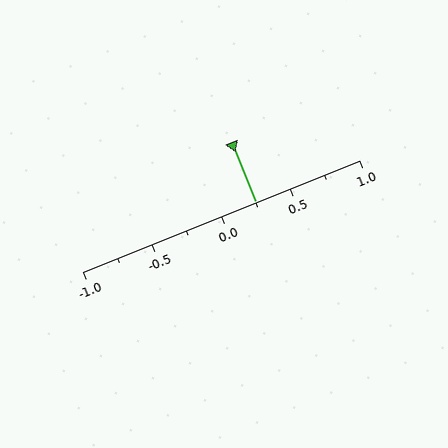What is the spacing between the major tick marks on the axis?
The major ticks are spaced 0.5 apart.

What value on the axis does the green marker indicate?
The marker indicates approximately 0.25.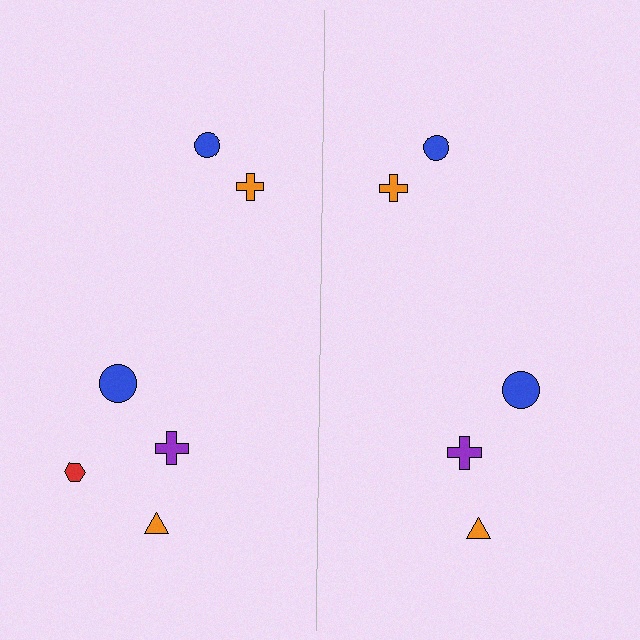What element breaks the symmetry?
A red hexagon is missing from the right side.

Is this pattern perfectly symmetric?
No, the pattern is not perfectly symmetric. A red hexagon is missing from the right side.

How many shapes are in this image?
There are 11 shapes in this image.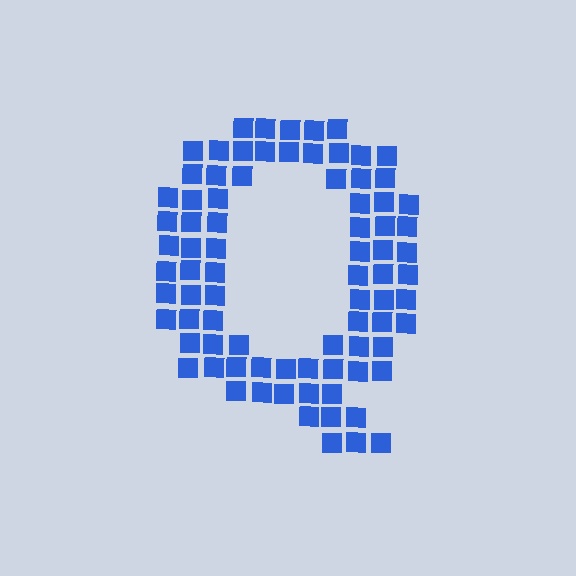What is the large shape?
The large shape is the letter Q.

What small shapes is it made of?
It is made of small squares.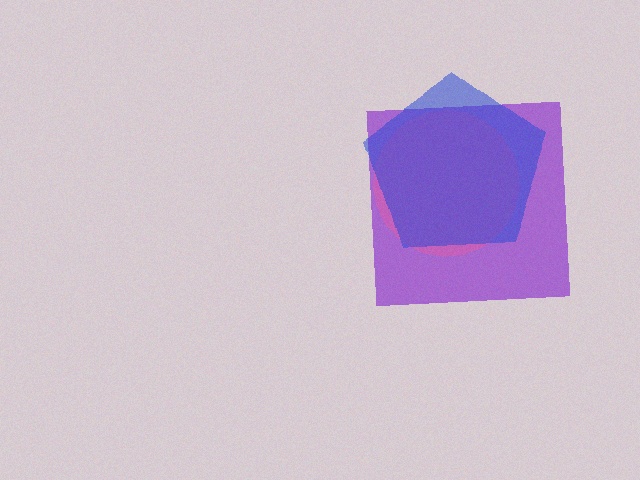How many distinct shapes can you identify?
There are 3 distinct shapes: a purple square, a pink circle, a blue pentagon.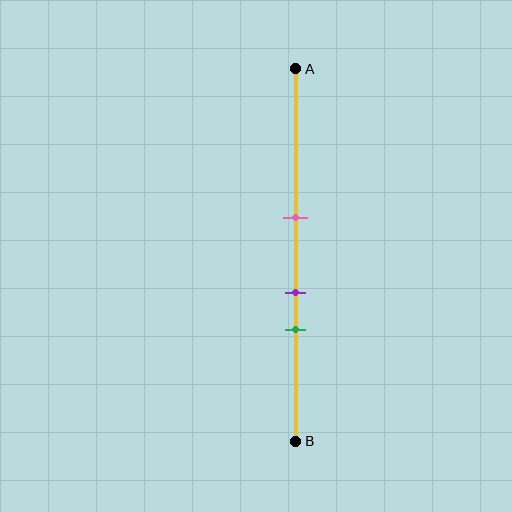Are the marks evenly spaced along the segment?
Yes, the marks are approximately evenly spaced.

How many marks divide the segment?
There are 3 marks dividing the segment.